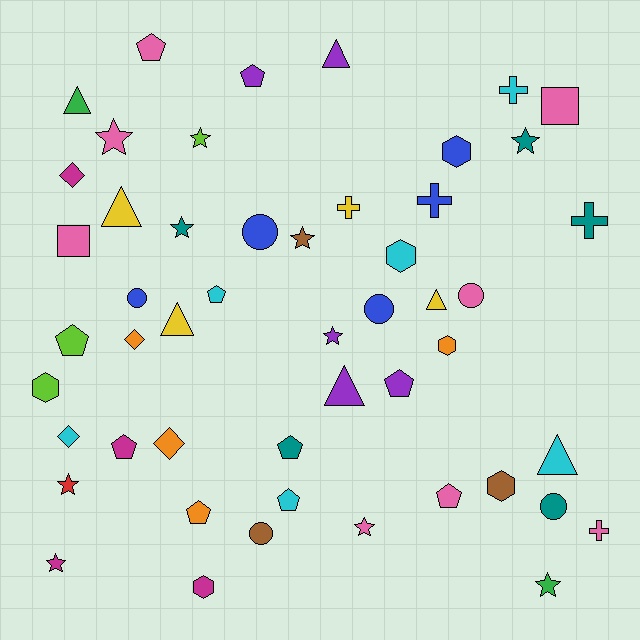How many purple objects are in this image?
There are 5 purple objects.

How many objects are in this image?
There are 50 objects.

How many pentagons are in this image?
There are 10 pentagons.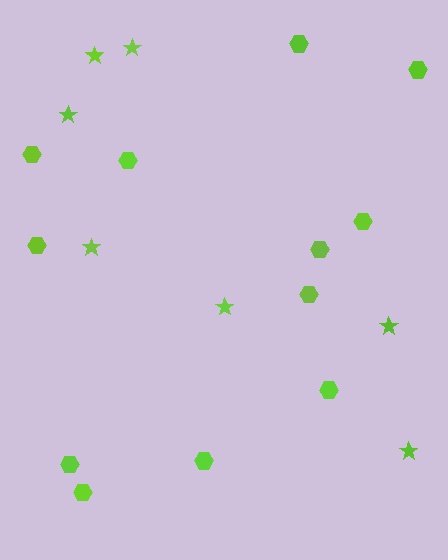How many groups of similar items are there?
There are 2 groups: one group of hexagons (12) and one group of stars (7).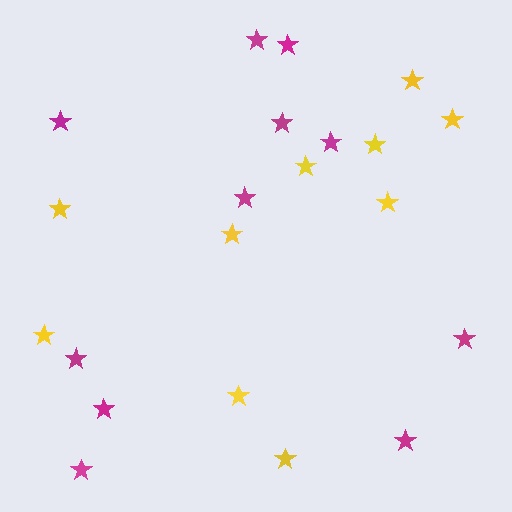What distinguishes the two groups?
There are 2 groups: one group of yellow stars (10) and one group of magenta stars (11).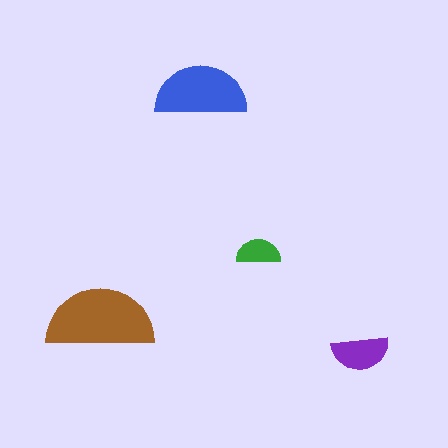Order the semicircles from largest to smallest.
the brown one, the blue one, the purple one, the green one.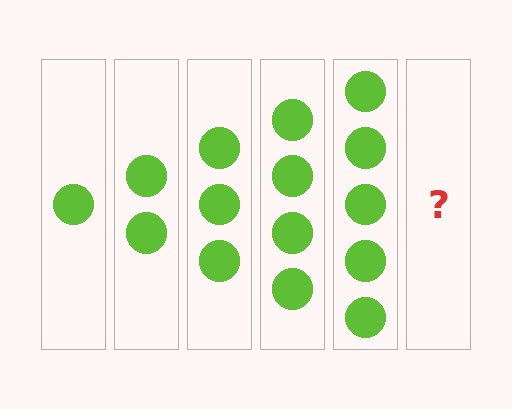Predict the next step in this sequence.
The next step is 6 circles.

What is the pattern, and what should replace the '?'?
The pattern is that each step adds one more circle. The '?' should be 6 circles.